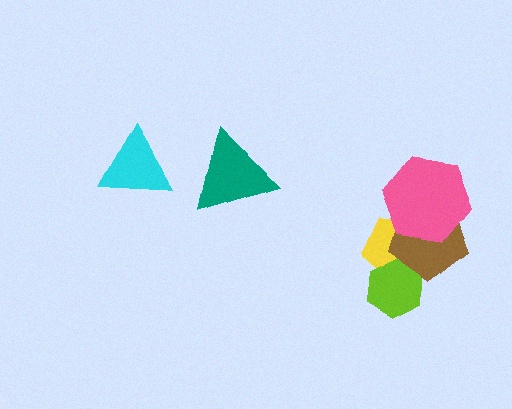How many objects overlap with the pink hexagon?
2 objects overlap with the pink hexagon.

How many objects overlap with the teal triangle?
0 objects overlap with the teal triangle.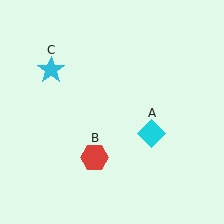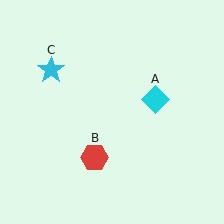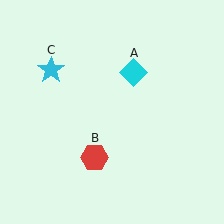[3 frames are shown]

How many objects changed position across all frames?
1 object changed position: cyan diamond (object A).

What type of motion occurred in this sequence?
The cyan diamond (object A) rotated counterclockwise around the center of the scene.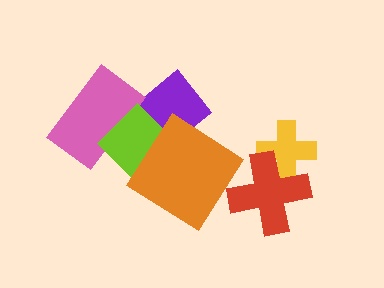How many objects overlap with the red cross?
1 object overlaps with the red cross.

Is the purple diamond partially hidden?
Yes, it is partially covered by another shape.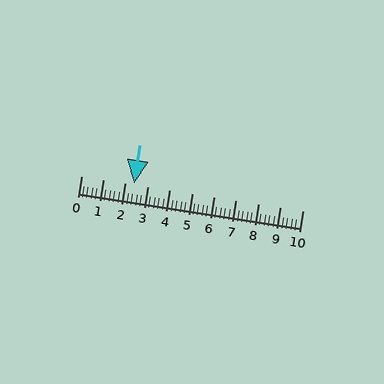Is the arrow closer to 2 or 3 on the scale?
The arrow is closer to 2.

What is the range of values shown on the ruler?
The ruler shows values from 0 to 10.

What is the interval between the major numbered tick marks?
The major tick marks are spaced 1 units apart.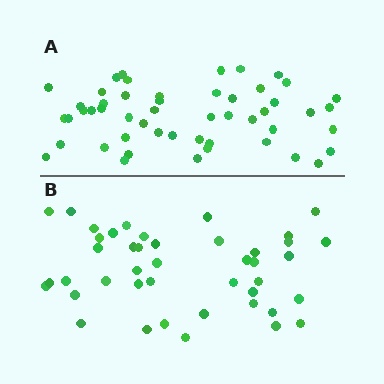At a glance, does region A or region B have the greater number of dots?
Region A (the top region) has more dots.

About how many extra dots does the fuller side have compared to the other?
Region A has roughly 8 or so more dots than region B.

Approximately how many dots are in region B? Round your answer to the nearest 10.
About 40 dots. (The exact count is 43, which rounds to 40.)